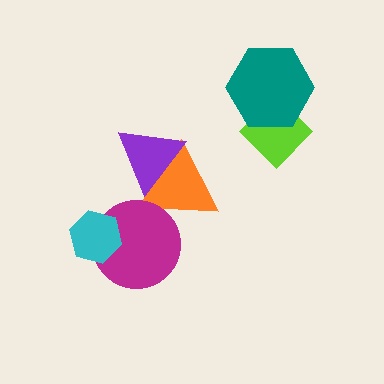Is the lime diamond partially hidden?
Yes, it is partially covered by another shape.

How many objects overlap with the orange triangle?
2 objects overlap with the orange triangle.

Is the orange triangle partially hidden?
Yes, it is partially covered by another shape.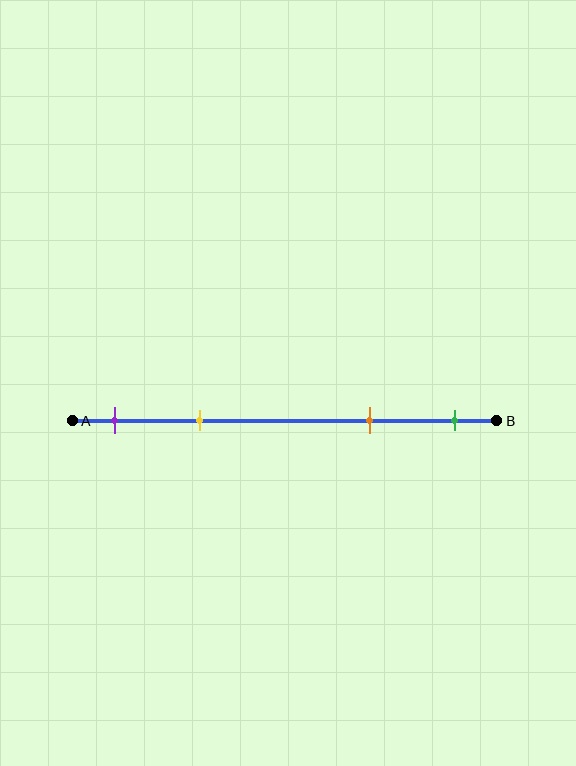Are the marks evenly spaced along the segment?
No, the marks are not evenly spaced.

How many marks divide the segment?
There are 4 marks dividing the segment.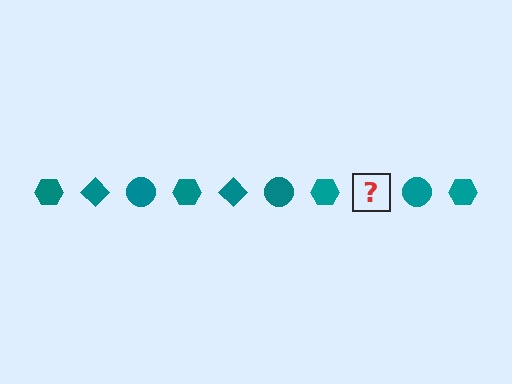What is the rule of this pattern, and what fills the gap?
The rule is that the pattern cycles through hexagon, diamond, circle shapes in teal. The gap should be filled with a teal diamond.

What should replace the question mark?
The question mark should be replaced with a teal diamond.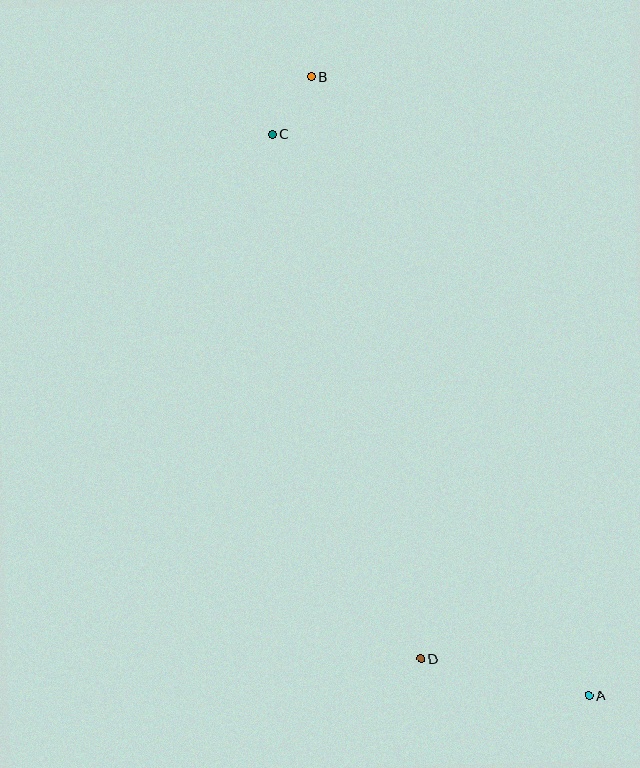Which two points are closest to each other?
Points B and C are closest to each other.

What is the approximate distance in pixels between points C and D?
The distance between C and D is approximately 545 pixels.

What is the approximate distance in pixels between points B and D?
The distance between B and D is approximately 593 pixels.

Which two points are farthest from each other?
Points A and B are farthest from each other.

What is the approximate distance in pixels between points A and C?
The distance between A and C is approximately 644 pixels.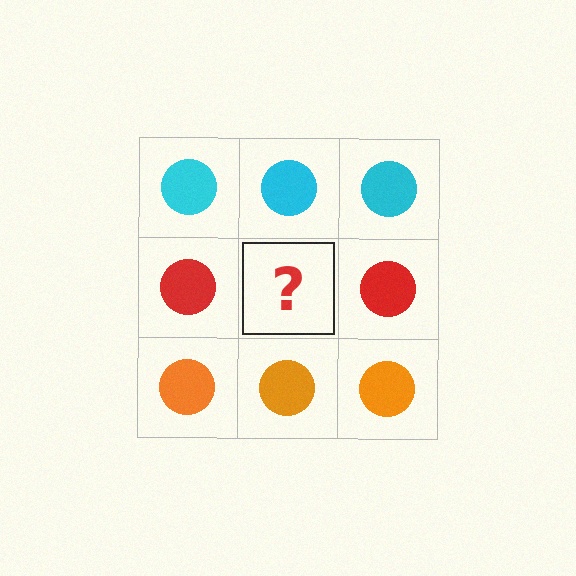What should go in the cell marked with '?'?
The missing cell should contain a red circle.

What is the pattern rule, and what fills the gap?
The rule is that each row has a consistent color. The gap should be filled with a red circle.